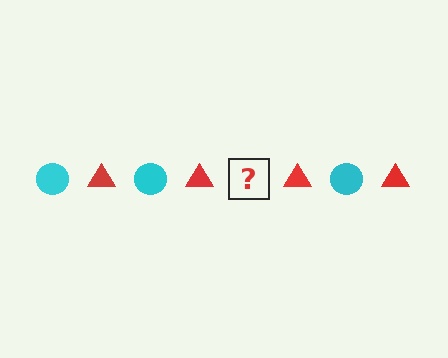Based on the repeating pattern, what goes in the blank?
The blank should be a cyan circle.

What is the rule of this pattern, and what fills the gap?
The rule is that the pattern alternates between cyan circle and red triangle. The gap should be filled with a cyan circle.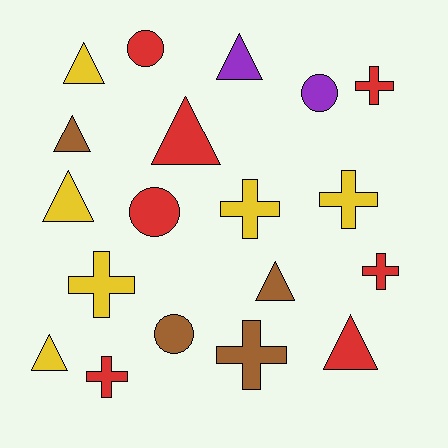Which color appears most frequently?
Red, with 7 objects.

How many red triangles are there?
There are 2 red triangles.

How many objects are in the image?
There are 19 objects.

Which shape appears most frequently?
Triangle, with 8 objects.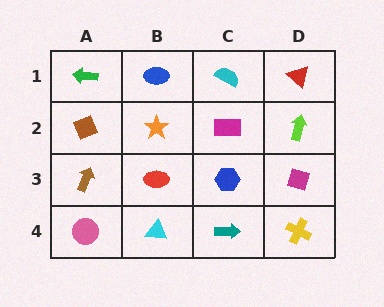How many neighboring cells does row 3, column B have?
4.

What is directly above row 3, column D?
A lime arrow.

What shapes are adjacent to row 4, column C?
A blue hexagon (row 3, column C), a cyan triangle (row 4, column B), a yellow cross (row 4, column D).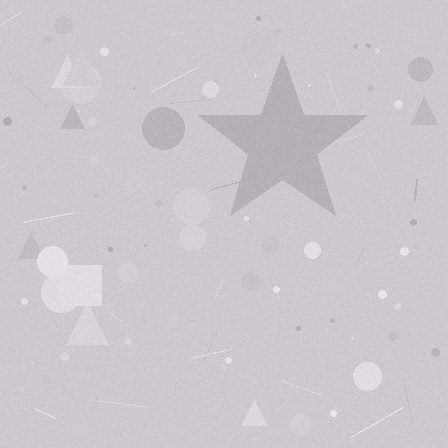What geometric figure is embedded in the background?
A star is embedded in the background.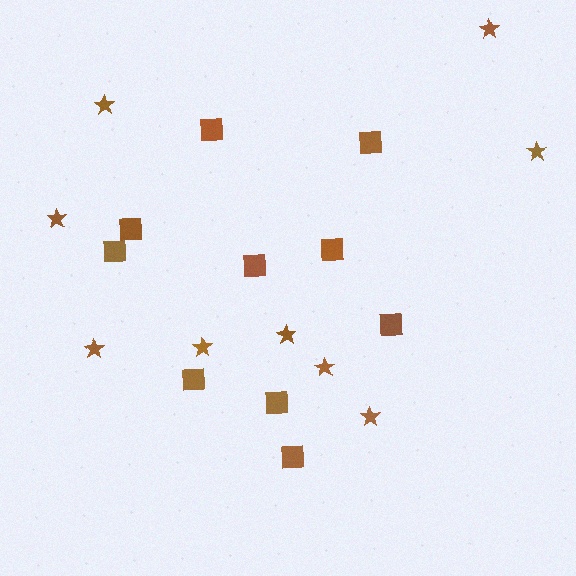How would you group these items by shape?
There are 2 groups: one group of stars (9) and one group of squares (10).